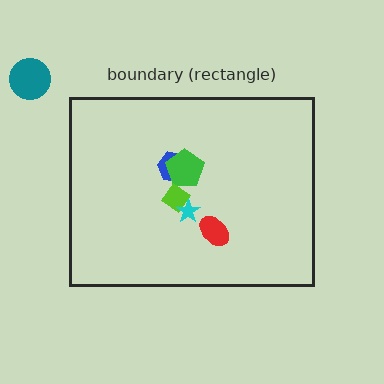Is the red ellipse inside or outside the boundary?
Inside.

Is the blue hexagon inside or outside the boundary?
Inside.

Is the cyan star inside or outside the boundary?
Inside.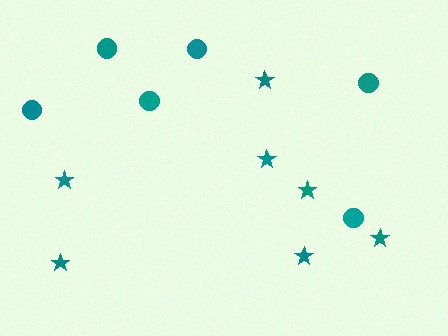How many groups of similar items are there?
There are 2 groups: one group of circles (6) and one group of stars (7).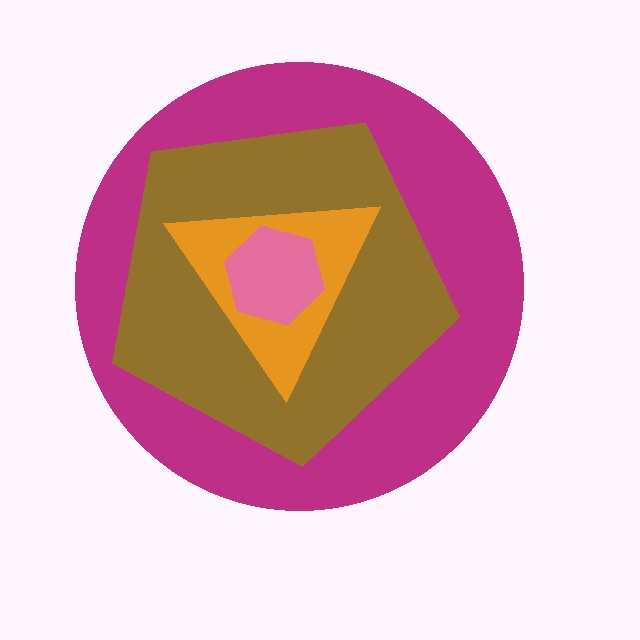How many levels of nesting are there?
4.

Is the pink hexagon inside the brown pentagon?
Yes.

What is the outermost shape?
The magenta circle.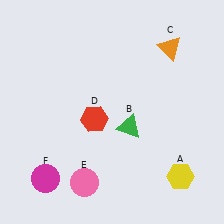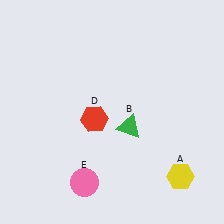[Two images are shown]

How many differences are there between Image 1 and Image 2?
There are 2 differences between the two images.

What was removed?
The orange triangle (C), the magenta circle (F) were removed in Image 2.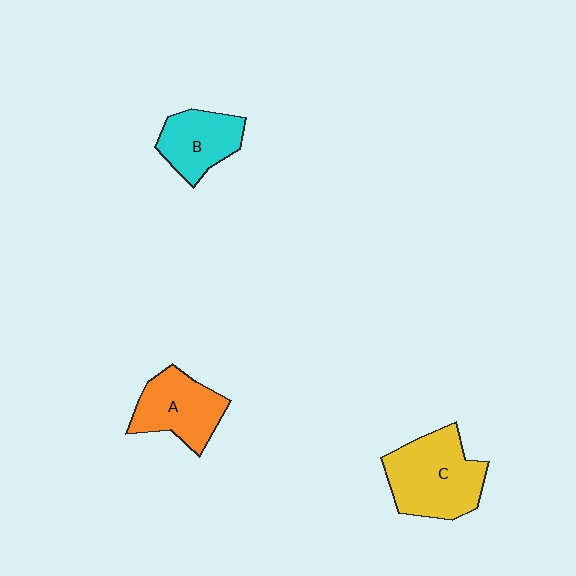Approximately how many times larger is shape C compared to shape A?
Approximately 1.3 times.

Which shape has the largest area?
Shape C (yellow).